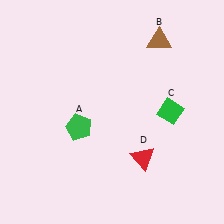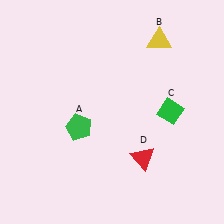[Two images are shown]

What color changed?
The triangle (B) changed from brown in Image 1 to yellow in Image 2.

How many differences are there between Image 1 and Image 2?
There is 1 difference between the two images.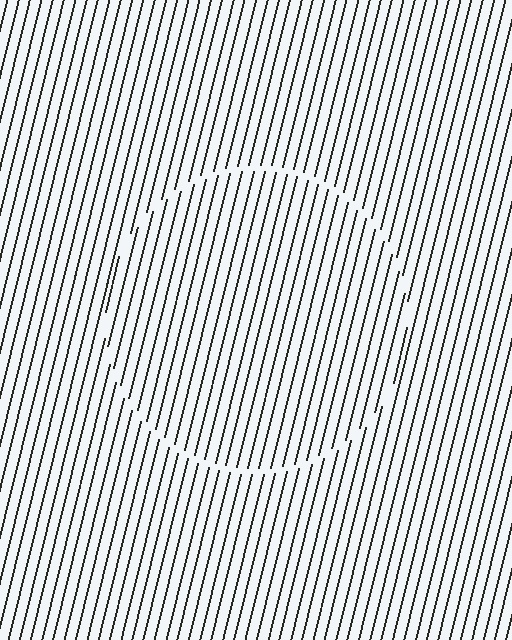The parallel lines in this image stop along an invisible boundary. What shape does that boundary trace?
An illusory circle. The interior of the shape contains the same grating, shifted by half a period — the contour is defined by the phase discontinuity where line-ends from the inner and outer gratings abut.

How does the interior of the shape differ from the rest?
The interior of the shape contains the same grating, shifted by half a period — the contour is defined by the phase discontinuity where line-ends from the inner and outer gratings abut.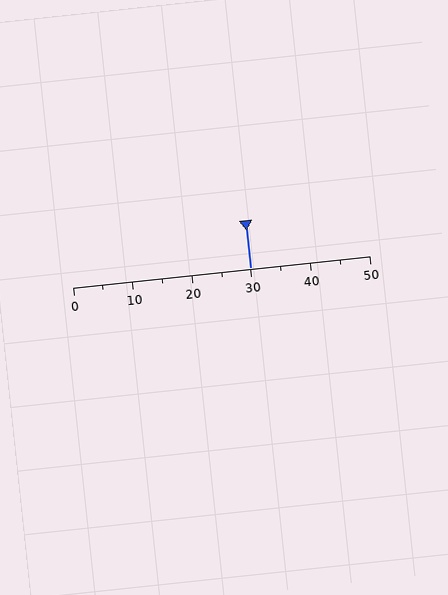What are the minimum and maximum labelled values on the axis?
The axis runs from 0 to 50.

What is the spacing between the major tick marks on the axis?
The major ticks are spaced 10 apart.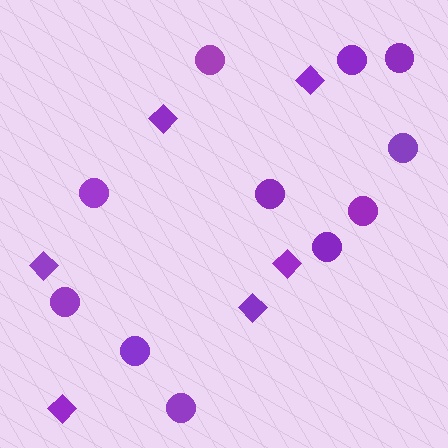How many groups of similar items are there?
There are 2 groups: one group of diamonds (6) and one group of circles (11).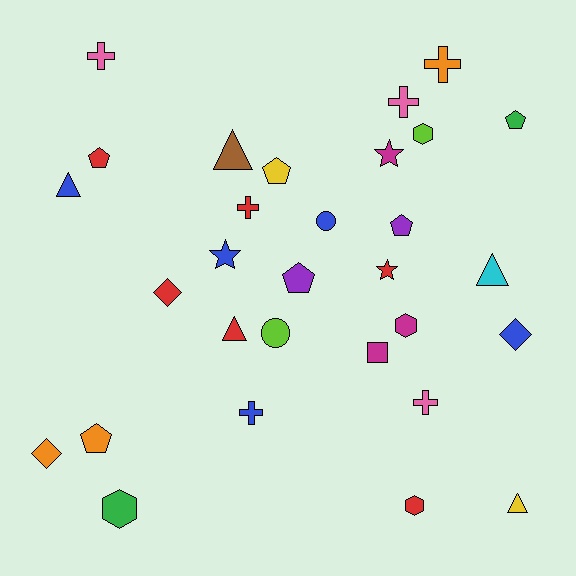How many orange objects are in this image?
There are 3 orange objects.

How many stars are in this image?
There are 3 stars.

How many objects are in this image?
There are 30 objects.